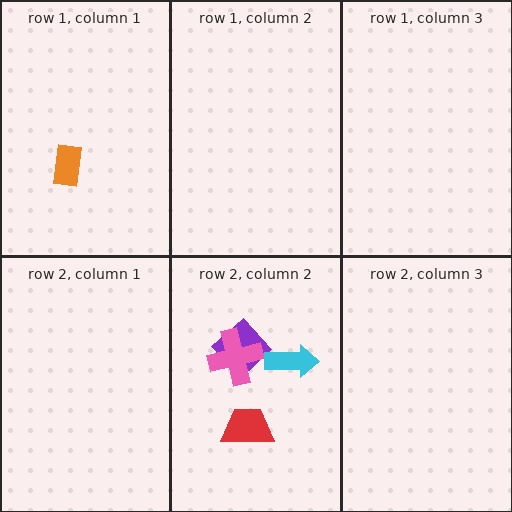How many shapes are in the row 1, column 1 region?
1.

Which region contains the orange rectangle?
The row 1, column 1 region.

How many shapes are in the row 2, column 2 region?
4.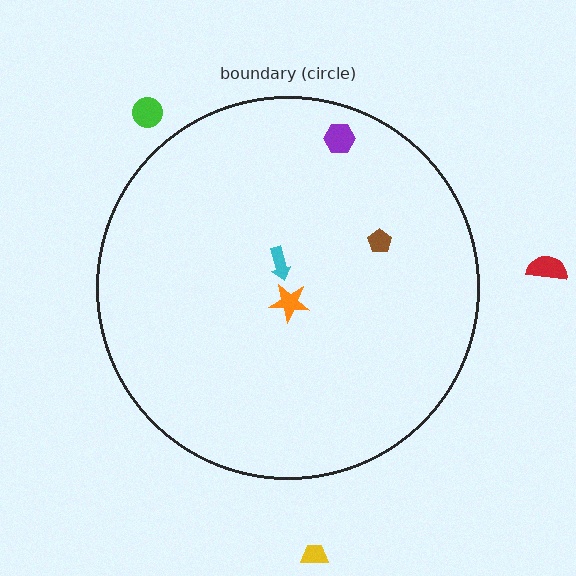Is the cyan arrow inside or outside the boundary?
Inside.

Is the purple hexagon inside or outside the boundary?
Inside.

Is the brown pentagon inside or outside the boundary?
Inside.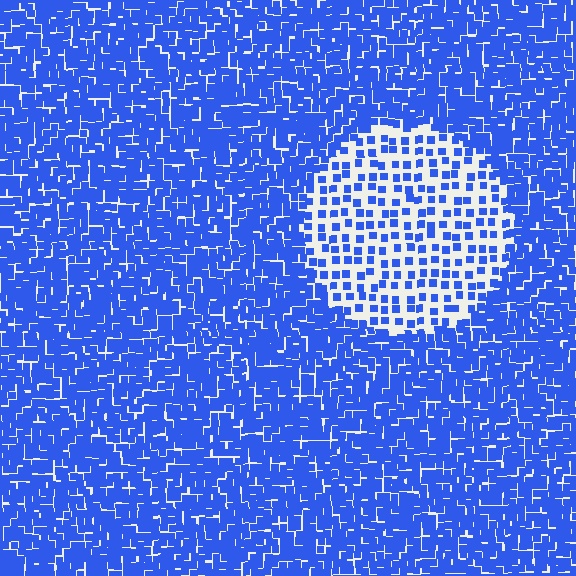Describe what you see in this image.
The image contains small blue elements arranged at two different densities. A circle-shaped region is visible where the elements are less densely packed than the surrounding area.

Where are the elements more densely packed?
The elements are more densely packed outside the circle boundary.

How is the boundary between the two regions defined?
The boundary is defined by a change in element density (approximately 2.7x ratio). All elements are the same color, size, and shape.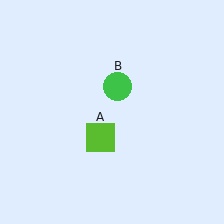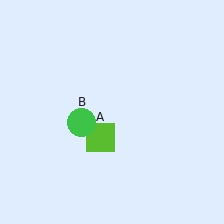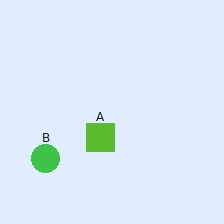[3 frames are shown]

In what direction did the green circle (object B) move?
The green circle (object B) moved down and to the left.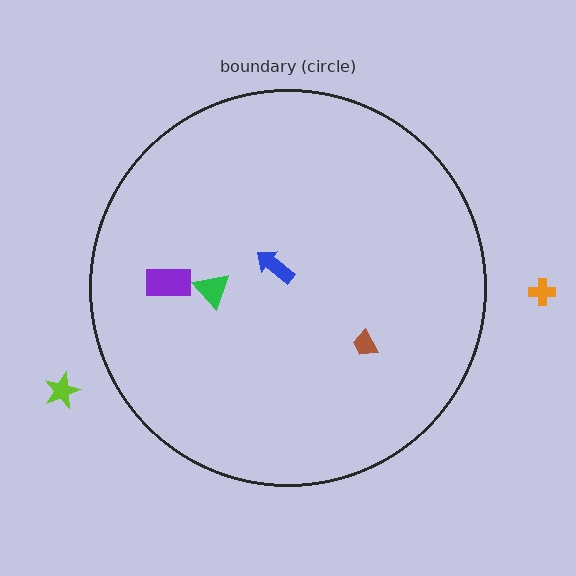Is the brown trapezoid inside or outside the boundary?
Inside.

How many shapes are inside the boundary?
4 inside, 2 outside.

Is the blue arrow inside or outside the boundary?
Inside.